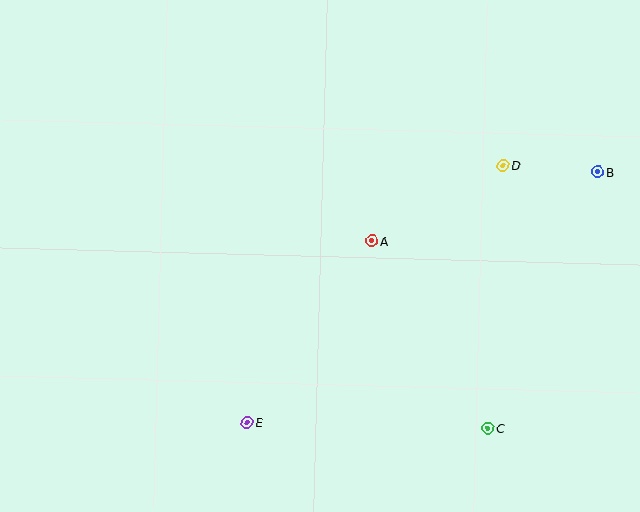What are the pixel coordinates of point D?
Point D is at (503, 166).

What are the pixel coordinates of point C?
Point C is at (488, 428).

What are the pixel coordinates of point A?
Point A is at (372, 241).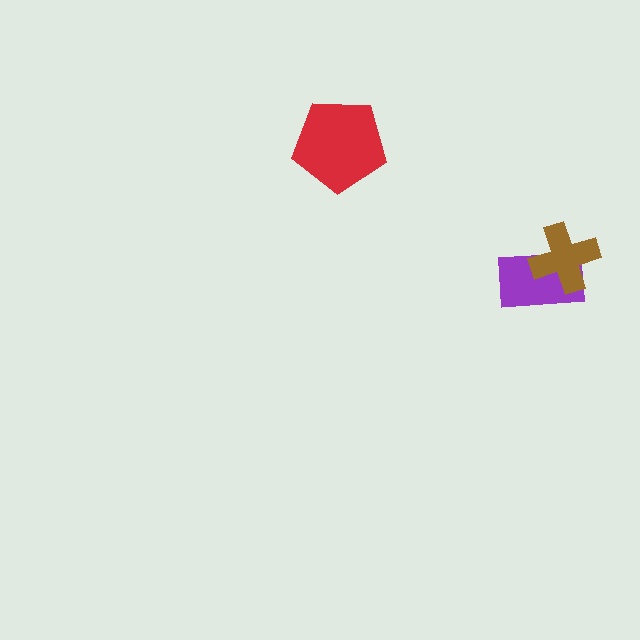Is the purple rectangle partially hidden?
Yes, it is partially covered by another shape.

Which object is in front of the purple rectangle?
The brown cross is in front of the purple rectangle.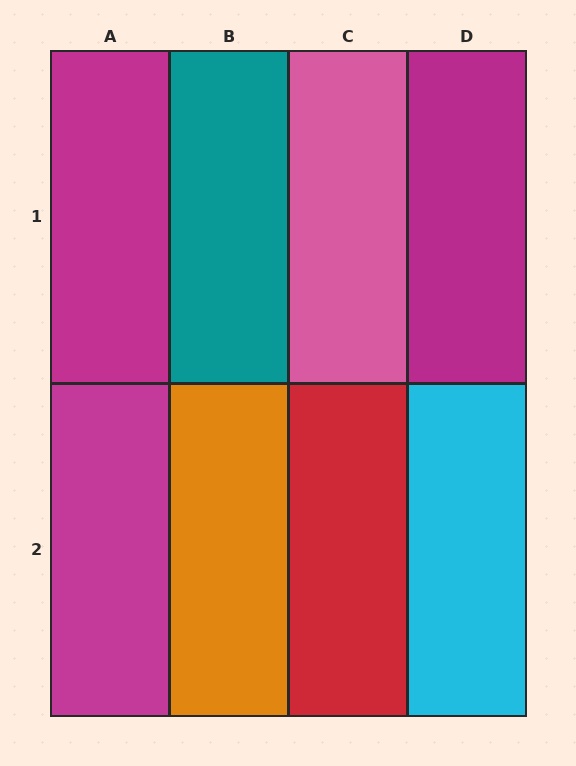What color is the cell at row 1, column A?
Magenta.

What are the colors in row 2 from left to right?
Magenta, orange, red, cyan.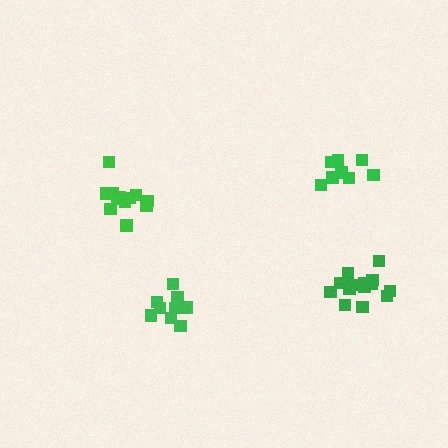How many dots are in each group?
Group 1: 9 dots, Group 2: 13 dots, Group 3: 9 dots, Group 4: 14 dots (45 total).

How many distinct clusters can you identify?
There are 4 distinct clusters.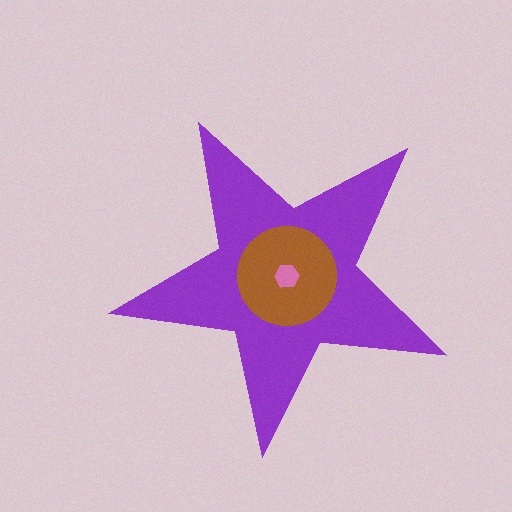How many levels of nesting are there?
3.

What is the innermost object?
The pink hexagon.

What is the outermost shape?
The purple star.